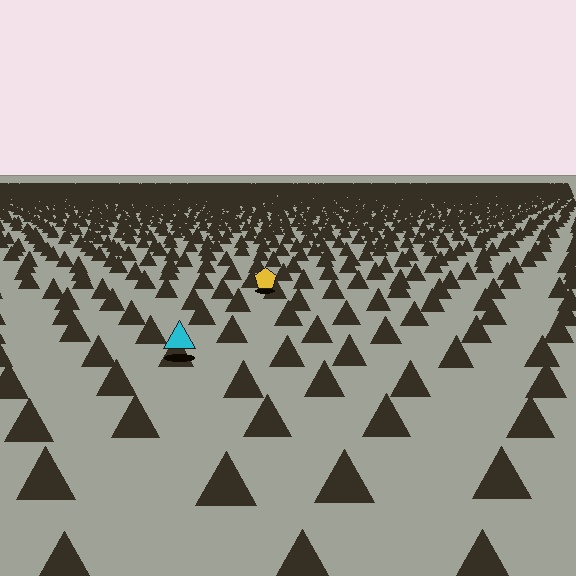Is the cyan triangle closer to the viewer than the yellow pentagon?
Yes. The cyan triangle is closer — you can tell from the texture gradient: the ground texture is coarser near it.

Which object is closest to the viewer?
The cyan triangle is closest. The texture marks near it are larger and more spread out.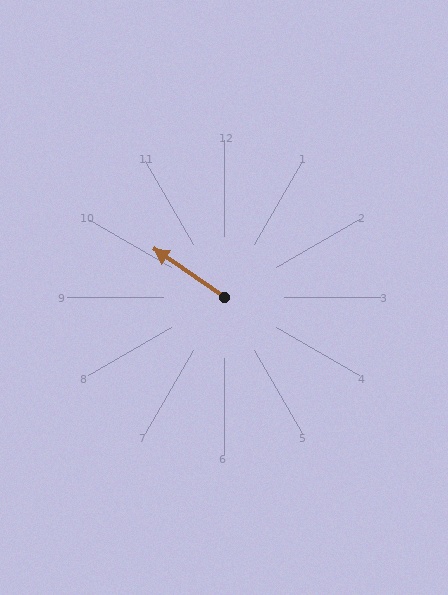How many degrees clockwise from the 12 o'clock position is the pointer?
Approximately 304 degrees.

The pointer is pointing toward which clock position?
Roughly 10 o'clock.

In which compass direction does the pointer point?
Northwest.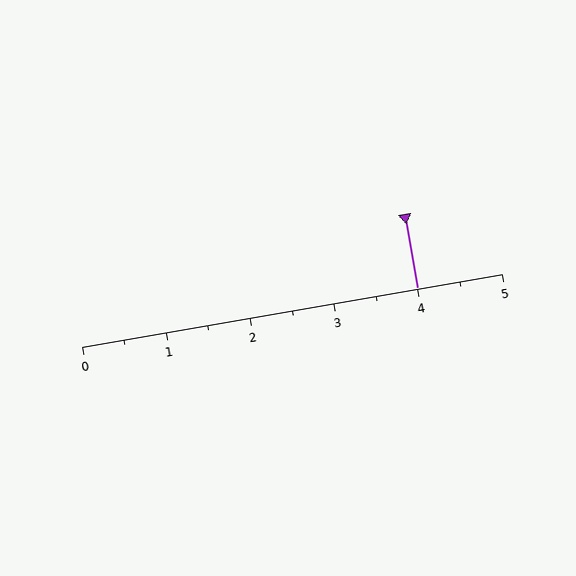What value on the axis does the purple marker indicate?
The marker indicates approximately 4.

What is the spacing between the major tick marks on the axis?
The major ticks are spaced 1 apart.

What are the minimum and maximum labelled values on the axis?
The axis runs from 0 to 5.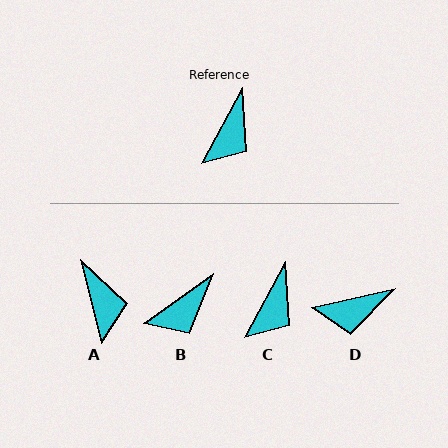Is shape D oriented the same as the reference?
No, it is off by about 49 degrees.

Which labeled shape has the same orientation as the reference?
C.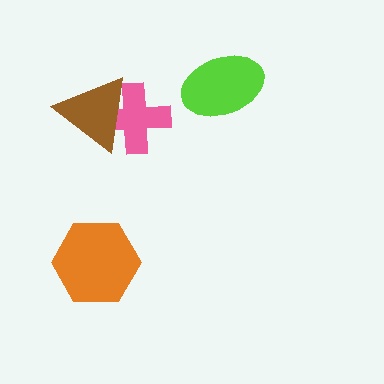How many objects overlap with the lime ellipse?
0 objects overlap with the lime ellipse.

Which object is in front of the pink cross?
The brown triangle is in front of the pink cross.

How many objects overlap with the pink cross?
1 object overlaps with the pink cross.